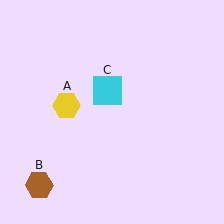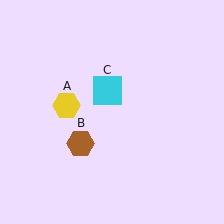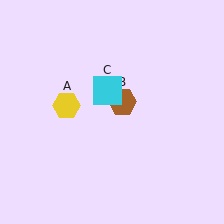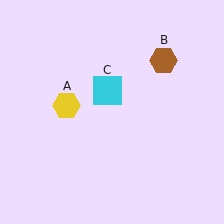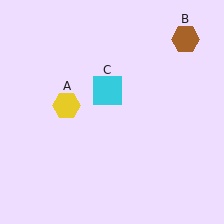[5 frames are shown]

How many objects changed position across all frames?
1 object changed position: brown hexagon (object B).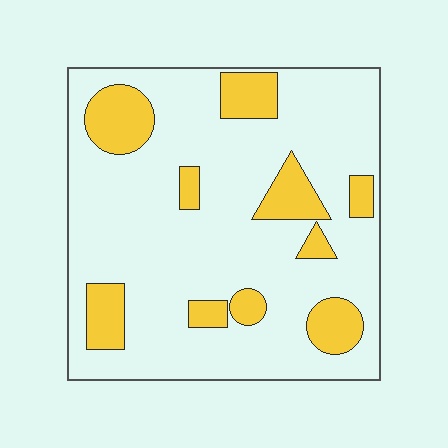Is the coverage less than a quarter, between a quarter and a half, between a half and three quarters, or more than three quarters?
Less than a quarter.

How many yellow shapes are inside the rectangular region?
10.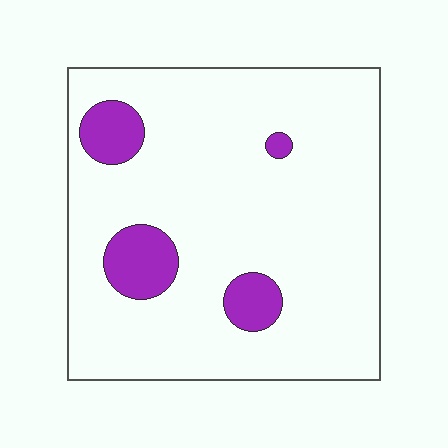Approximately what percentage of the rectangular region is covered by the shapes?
Approximately 10%.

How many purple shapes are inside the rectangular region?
4.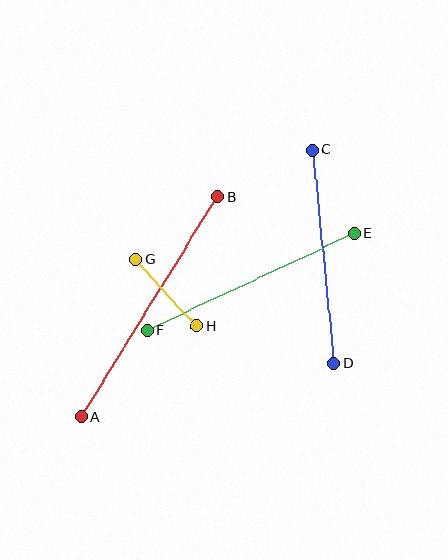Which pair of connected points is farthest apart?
Points A and B are farthest apart.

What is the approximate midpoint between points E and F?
The midpoint is at approximately (251, 282) pixels.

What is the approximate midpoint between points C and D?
The midpoint is at approximately (323, 257) pixels.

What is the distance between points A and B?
The distance is approximately 259 pixels.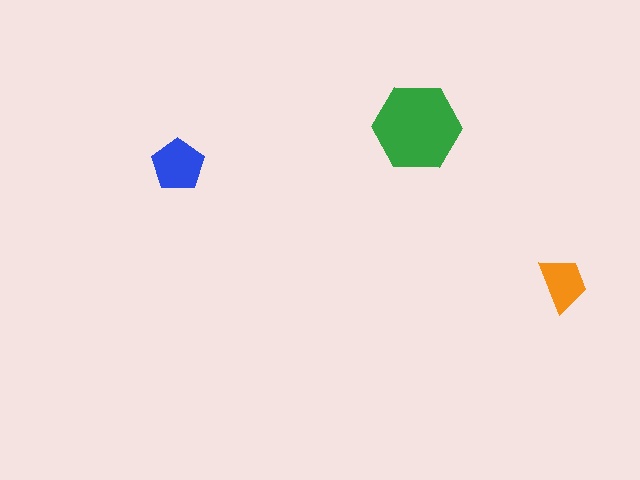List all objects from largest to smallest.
The green hexagon, the blue pentagon, the orange trapezoid.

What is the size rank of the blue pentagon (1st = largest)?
2nd.